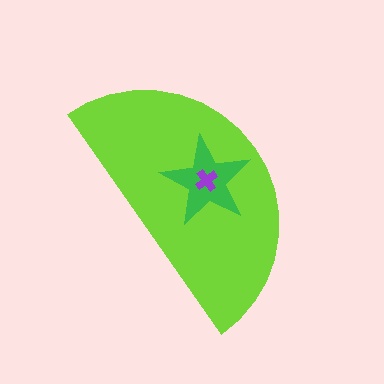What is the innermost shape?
The purple cross.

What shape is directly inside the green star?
The purple cross.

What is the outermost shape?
The lime semicircle.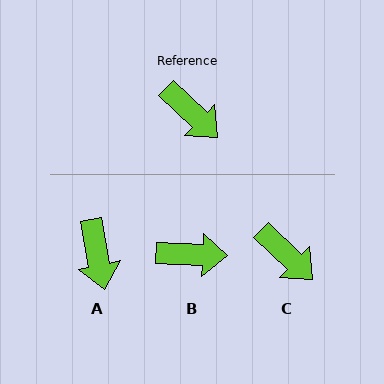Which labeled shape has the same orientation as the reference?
C.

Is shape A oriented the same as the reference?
No, it is off by about 36 degrees.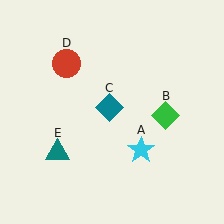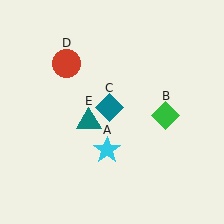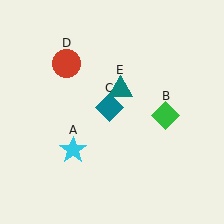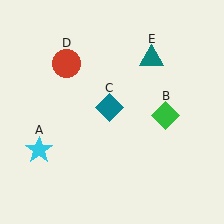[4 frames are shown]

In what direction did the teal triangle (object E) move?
The teal triangle (object E) moved up and to the right.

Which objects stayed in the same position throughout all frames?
Green diamond (object B) and teal diamond (object C) and red circle (object D) remained stationary.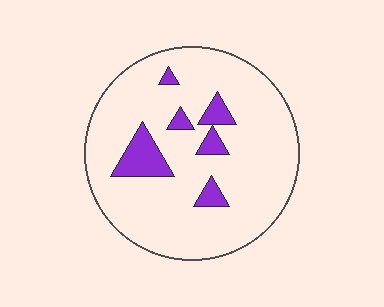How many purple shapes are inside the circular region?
6.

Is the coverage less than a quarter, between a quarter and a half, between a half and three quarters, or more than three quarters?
Less than a quarter.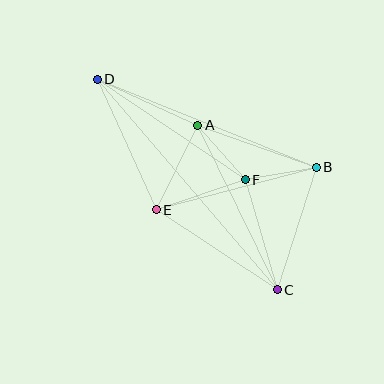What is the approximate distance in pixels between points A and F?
The distance between A and F is approximately 73 pixels.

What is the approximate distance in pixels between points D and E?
The distance between D and E is approximately 143 pixels.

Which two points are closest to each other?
Points B and F are closest to each other.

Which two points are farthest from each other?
Points C and D are farthest from each other.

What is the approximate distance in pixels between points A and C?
The distance between A and C is approximately 183 pixels.